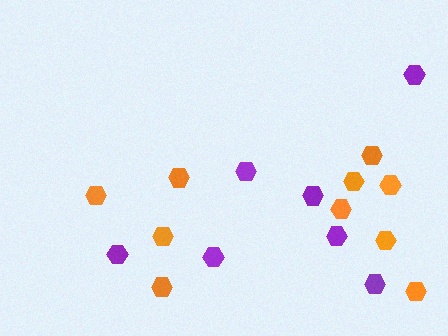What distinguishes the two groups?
There are 2 groups: one group of purple hexagons (7) and one group of orange hexagons (10).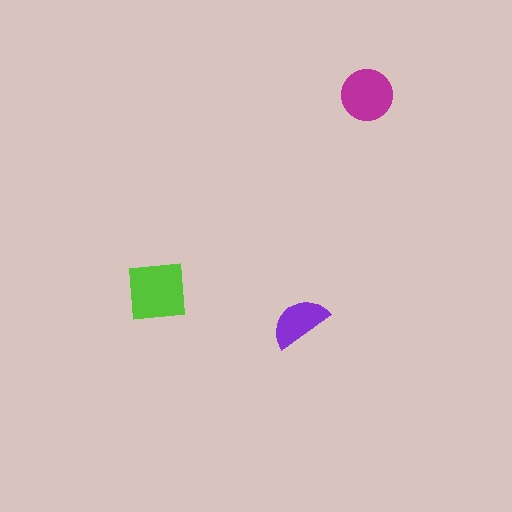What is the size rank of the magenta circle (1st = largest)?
2nd.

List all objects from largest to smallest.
The lime square, the magenta circle, the purple semicircle.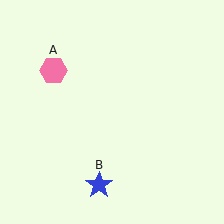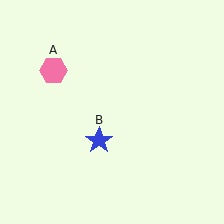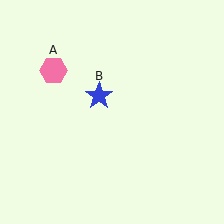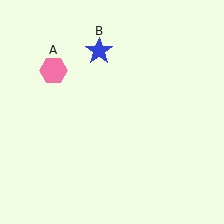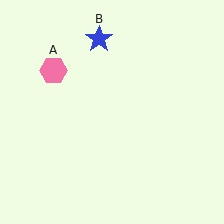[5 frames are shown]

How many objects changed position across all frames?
1 object changed position: blue star (object B).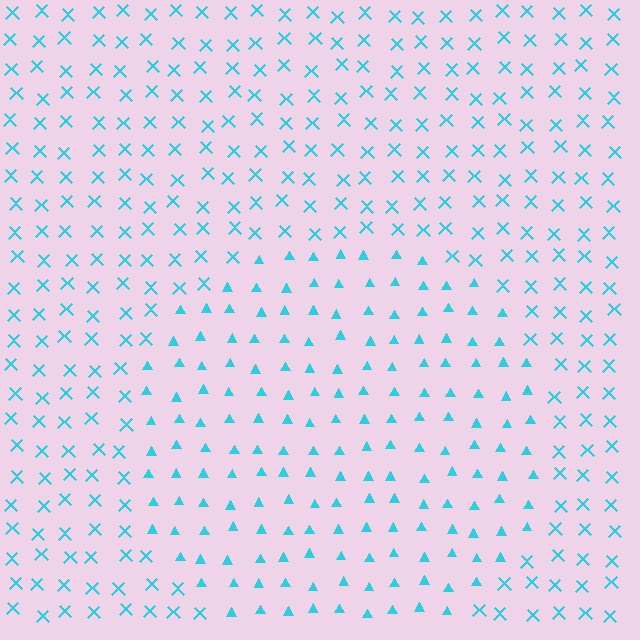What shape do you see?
I see a circle.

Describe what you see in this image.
The image is filled with small cyan elements arranged in a uniform grid. A circle-shaped region contains triangles, while the surrounding area contains X marks. The boundary is defined purely by the change in element shape.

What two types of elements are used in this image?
The image uses triangles inside the circle region and X marks outside it.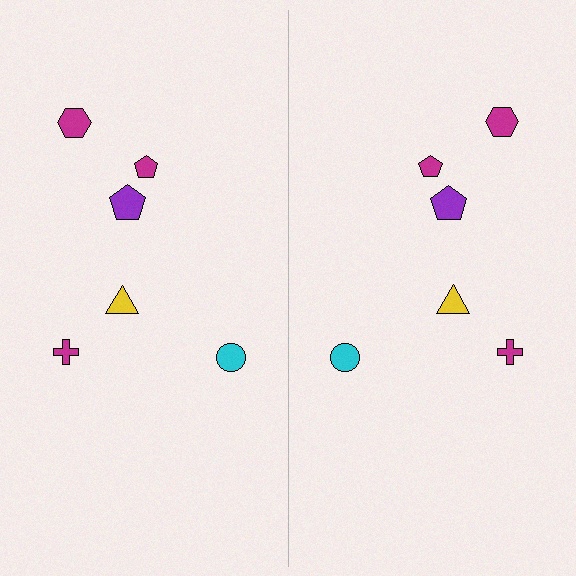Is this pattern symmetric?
Yes, this pattern has bilateral (reflection) symmetry.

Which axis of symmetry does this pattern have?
The pattern has a vertical axis of symmetry running through the center of the image.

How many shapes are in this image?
There are 12 shapes in this image.